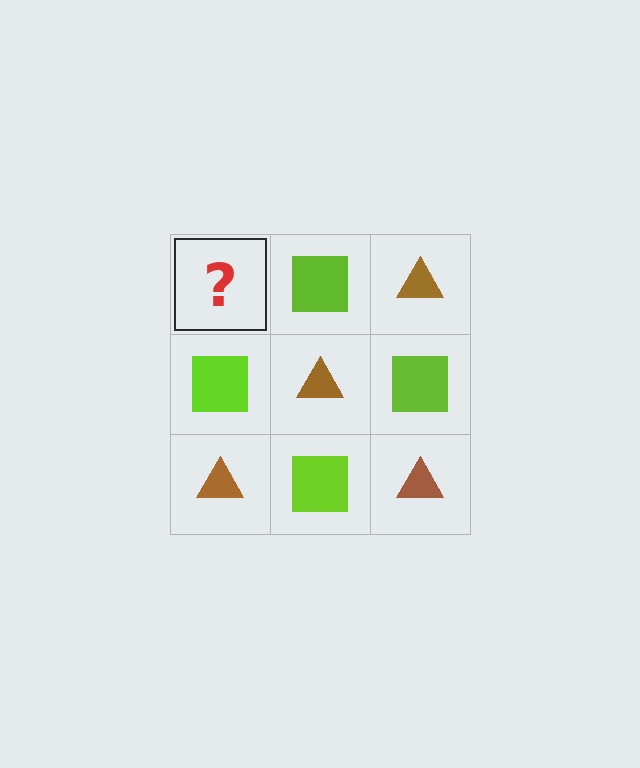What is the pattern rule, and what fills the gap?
The rule is that it alternates brown triangle and lime square in a checkerboard pattern. The gap should be filled with a brown triangle.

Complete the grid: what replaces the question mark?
The question mark should be replaced with a brown triangle.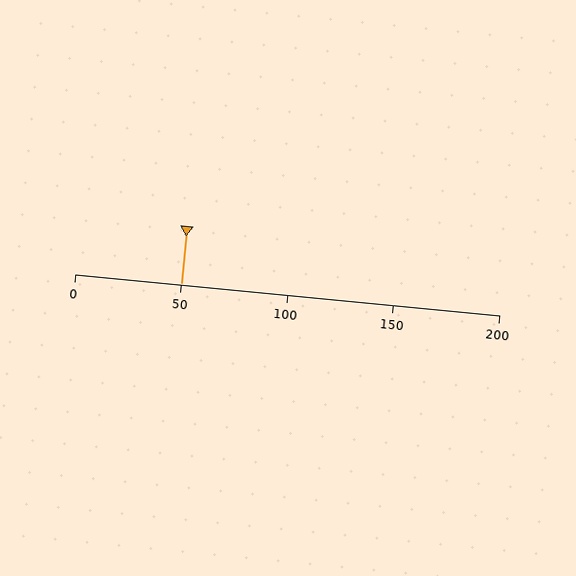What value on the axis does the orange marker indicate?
The marker indicates approximately 50.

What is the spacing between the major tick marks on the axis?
The major ticks are spaced 50 apart.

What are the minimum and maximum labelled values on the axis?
The axis runs from 0 to 200.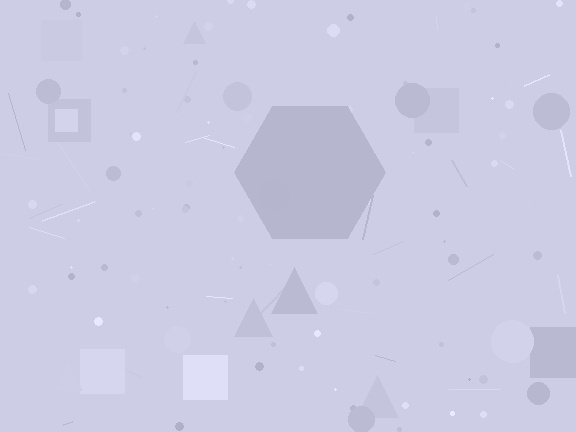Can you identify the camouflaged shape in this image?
The camouflaged shape is a hexagon.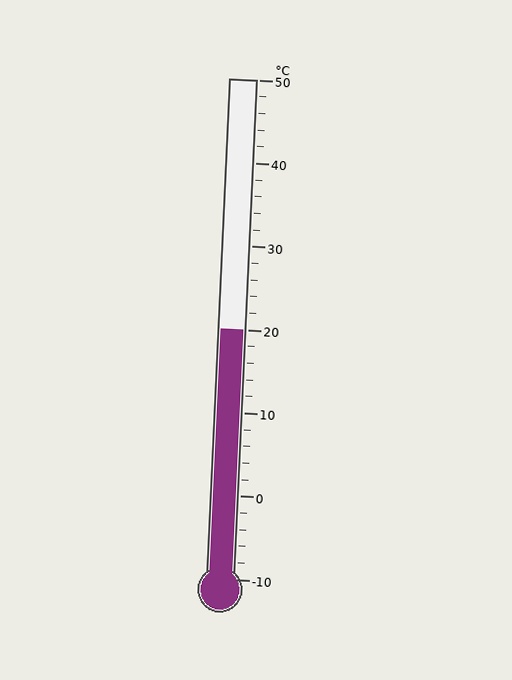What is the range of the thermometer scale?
The thermometer scale ranges from -10°C to 50°C.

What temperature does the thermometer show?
The thermometer shows approximately 20°C.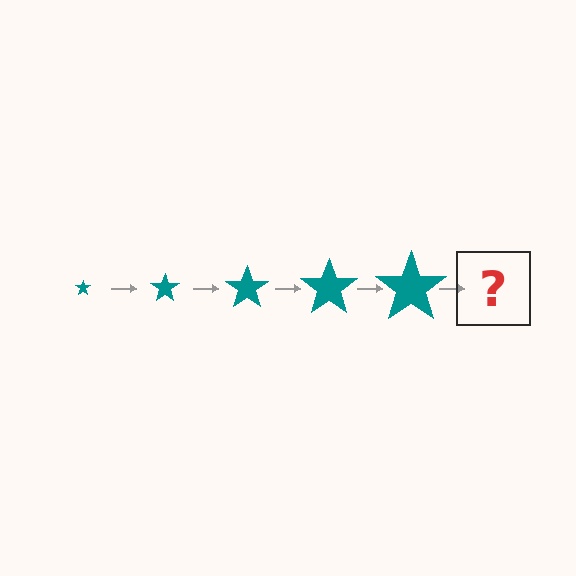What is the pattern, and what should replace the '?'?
The pattern is that the star gets progressively larger each step. The '?' should be a teal star, larger than the previous one.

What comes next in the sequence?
The next element should be a teal star, larger than the previous one.